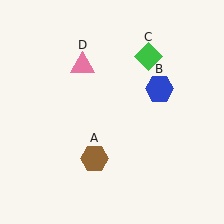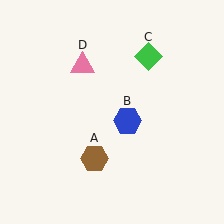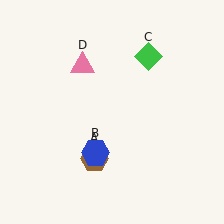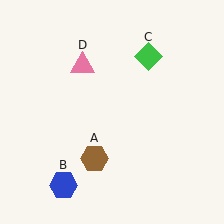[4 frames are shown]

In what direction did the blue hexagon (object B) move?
The blue hexagon (object B) moved down and to the left.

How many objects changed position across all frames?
1 object changed position: blue hexagon (object B).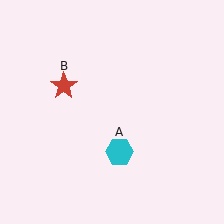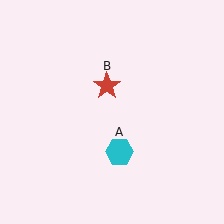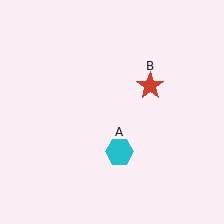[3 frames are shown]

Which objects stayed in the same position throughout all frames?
Cyan hexagon (object A) remained stationary.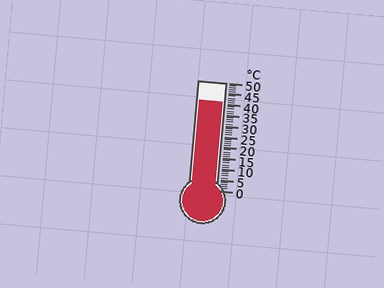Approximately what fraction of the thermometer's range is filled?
The thermometer is filled to approximately 80% of its range.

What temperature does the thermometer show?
The thermometer shows approximately 41°C.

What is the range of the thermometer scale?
The thermometer scale ranges from 0°C to 50°C.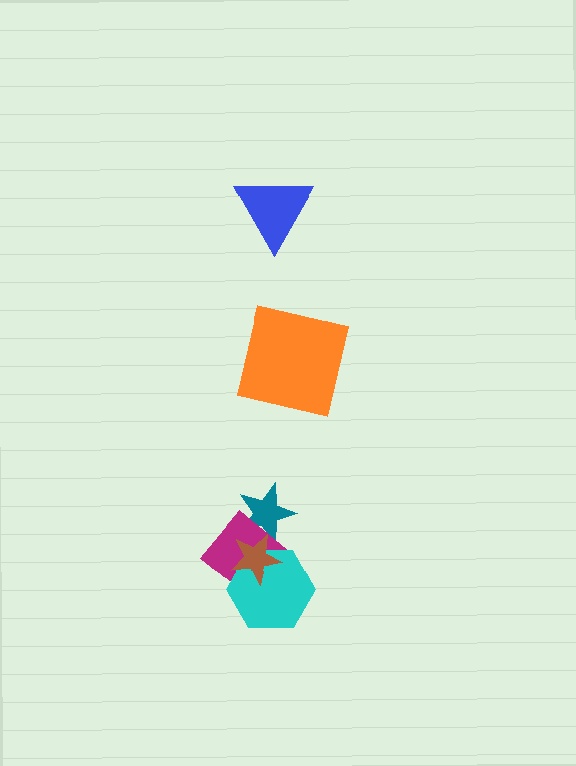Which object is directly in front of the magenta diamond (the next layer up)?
The cyan hexagon is directly in front of the magenta diamond.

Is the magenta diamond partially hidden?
Yes, it is partially covered by another shape.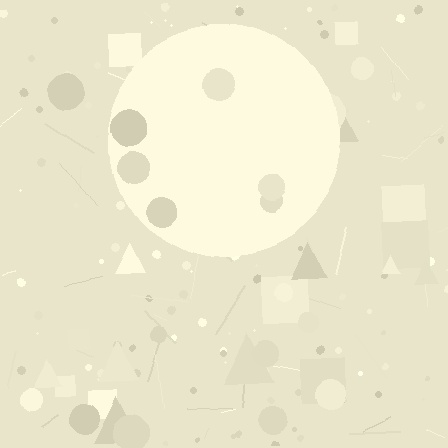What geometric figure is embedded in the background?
A circle is embedded in the background.